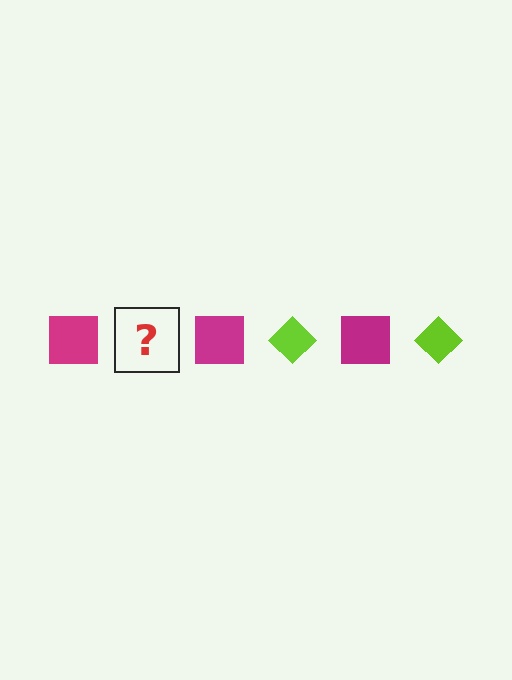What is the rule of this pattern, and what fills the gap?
The rule is that the pattern alternates between magenta square and lime diamond. The gap should be filled with a lime diamond.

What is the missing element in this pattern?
The missing element is a lime diamond.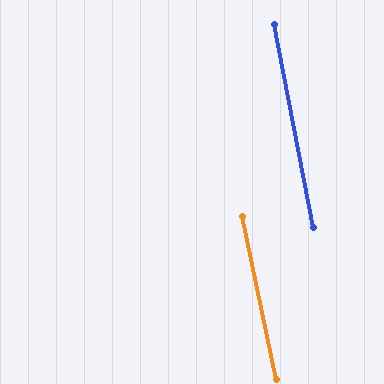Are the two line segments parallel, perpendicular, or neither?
Parallel — their directions differ by only 1.2°.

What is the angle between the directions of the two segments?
Approximately 1 degree.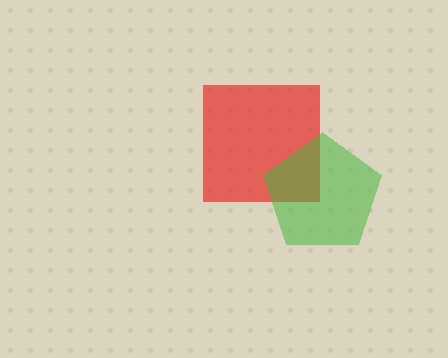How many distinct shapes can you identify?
There are 2 distinct shapes: a red square, a green pentagon.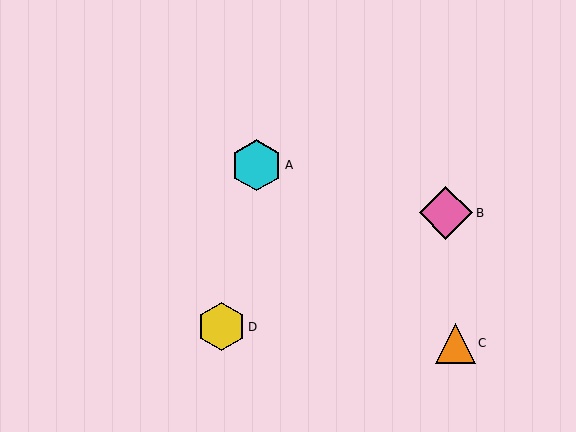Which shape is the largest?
The pink diamond (labeled B) is the largest.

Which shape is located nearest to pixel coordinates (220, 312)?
The yellow hexagon (labeled D) at (221, 327) is nearest to that location.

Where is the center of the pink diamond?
The center of the pink diamond is at (446, 213).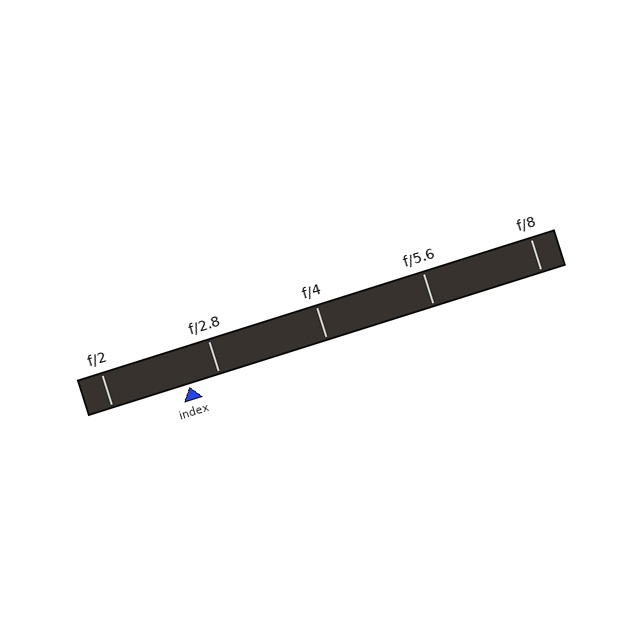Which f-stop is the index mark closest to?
The index mark is closest to f/2.8.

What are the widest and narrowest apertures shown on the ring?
The widest aperture shown is f/2 and the narrowest is f/8.